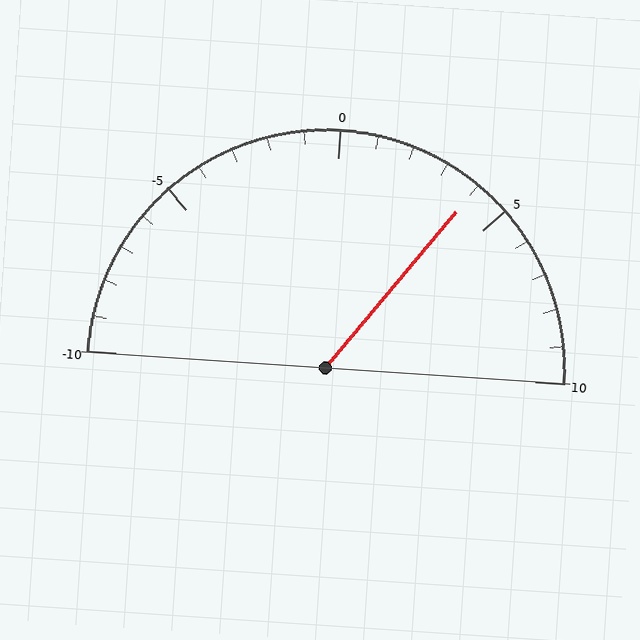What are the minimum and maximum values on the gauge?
The gauge ranges from -10 to 10.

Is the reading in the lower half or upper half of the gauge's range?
The reading is in the upper half of the range (-10 to 10).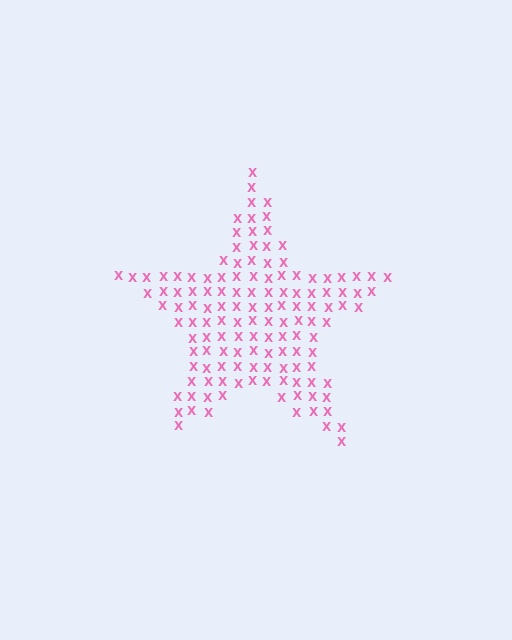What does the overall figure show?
The overall figure shows a star.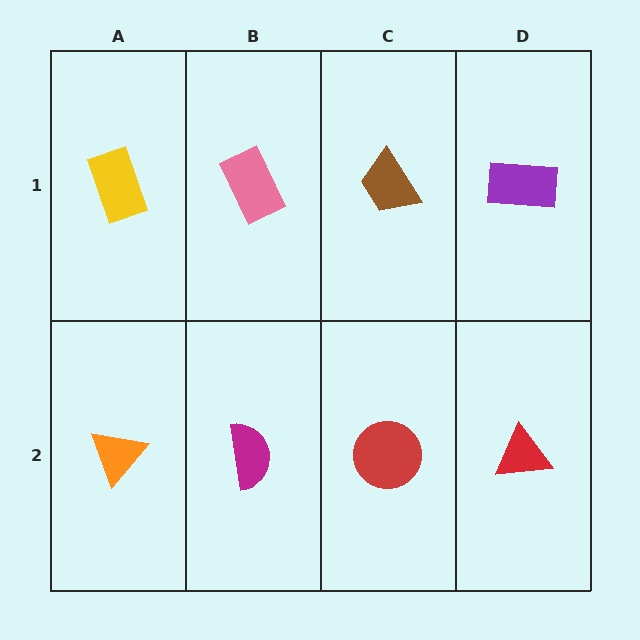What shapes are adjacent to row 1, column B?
A magenta semicircle (row 2, column B), a yellow rectangle (row 1, column A), a brown trapezoid (row 1, column C).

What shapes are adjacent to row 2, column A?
A yellow rectangle (row 1, column A), a magenta semicircle (row 2, column B).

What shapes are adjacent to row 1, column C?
A red circle (row 2, column C), a pink rectangle (row 1, column B), a purple rectangle (row 1, column D).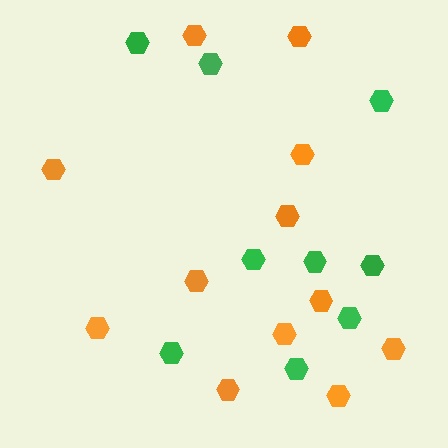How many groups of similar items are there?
There are 2 groups: one group of green hexagons (9) and one group of orange hexagons (12).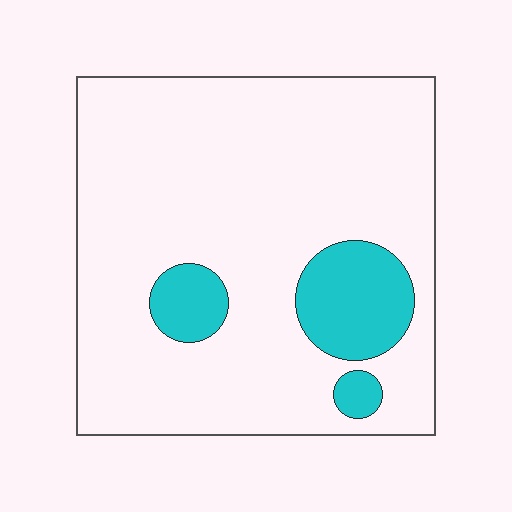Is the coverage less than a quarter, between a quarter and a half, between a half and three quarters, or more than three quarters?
Less than a quarter.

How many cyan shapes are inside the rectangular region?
3.